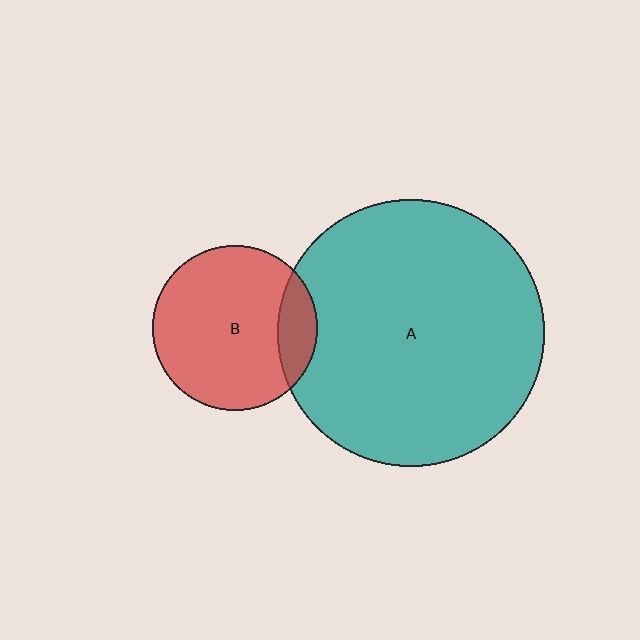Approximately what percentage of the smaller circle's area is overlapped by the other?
Approximately 15%.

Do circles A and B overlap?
Yes.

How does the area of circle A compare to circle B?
Approximately 2.6 times.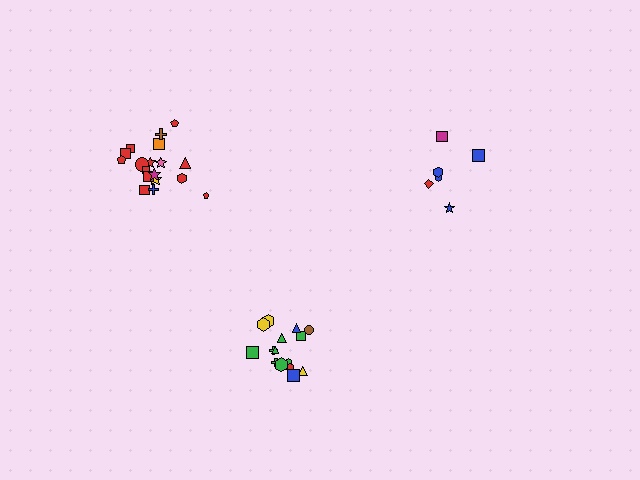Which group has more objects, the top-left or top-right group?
The top-left group.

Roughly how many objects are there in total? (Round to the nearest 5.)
Roughly 40 objects in total.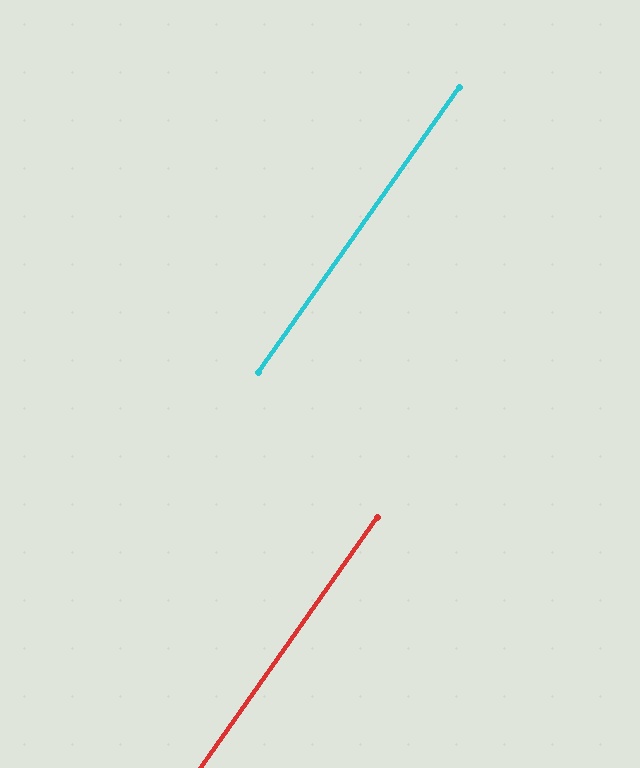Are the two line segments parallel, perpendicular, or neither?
Parallel — their directions differ by only 0.0°.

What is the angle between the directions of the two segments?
Approximately 0 degrees.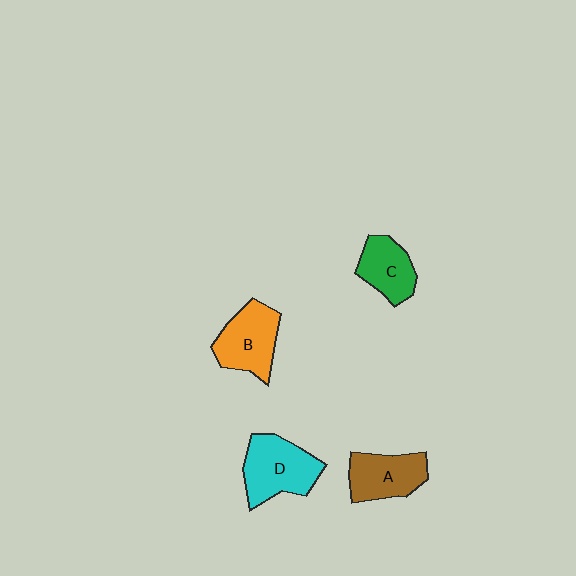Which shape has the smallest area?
Shape C (green).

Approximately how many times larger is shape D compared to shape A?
Approximately 1.2 times.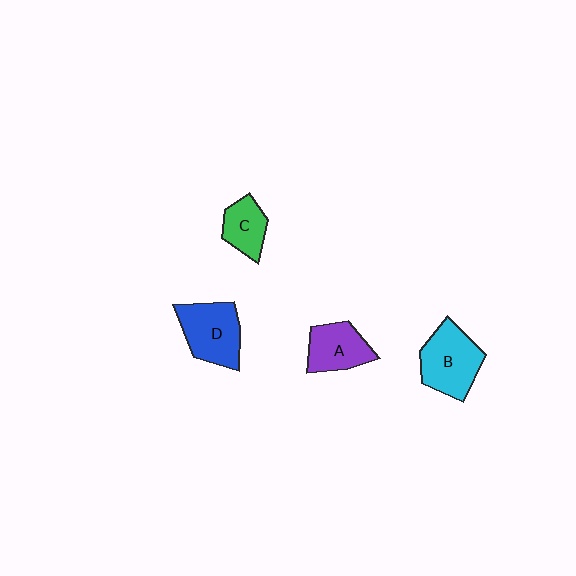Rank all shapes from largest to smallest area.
From largest to smallest: B (cyan), D (blue), A (purple), C (green).